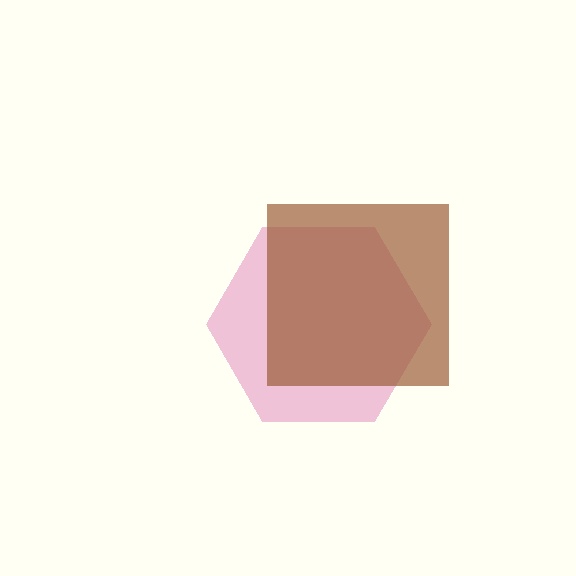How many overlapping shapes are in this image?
There are 2 overlapping shapes in the image.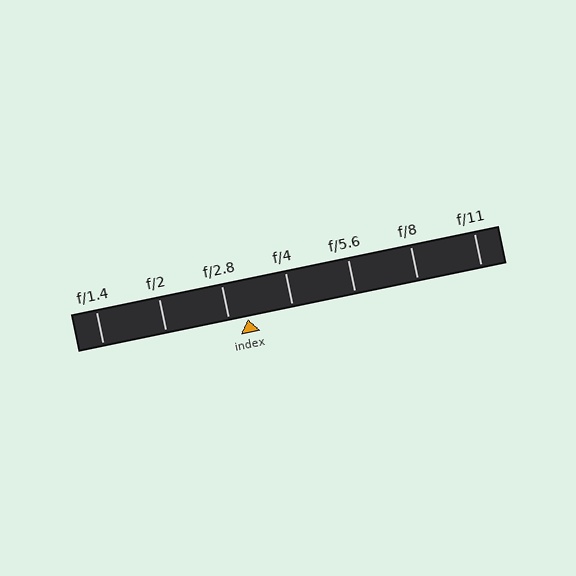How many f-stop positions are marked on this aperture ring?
There are 7 f-stop positions marked.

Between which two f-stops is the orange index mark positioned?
The index mark is between f/2.8 and f/4.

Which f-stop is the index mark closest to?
The index mark is closest to f/2.8.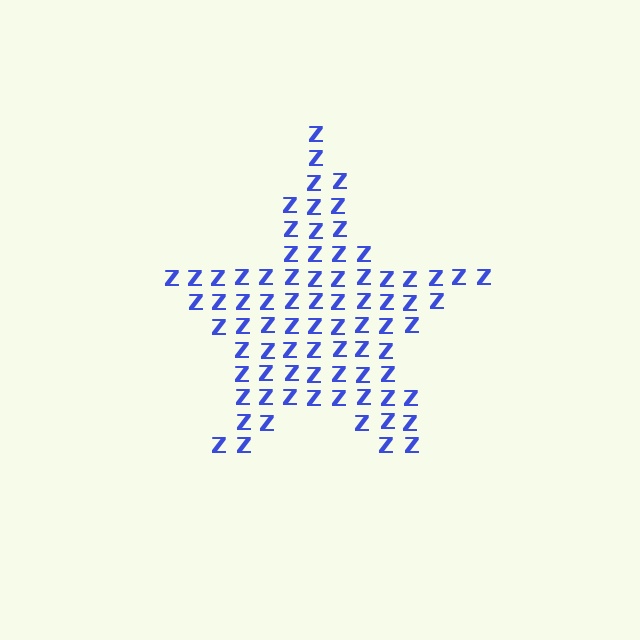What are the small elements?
The small elements are letter Z's.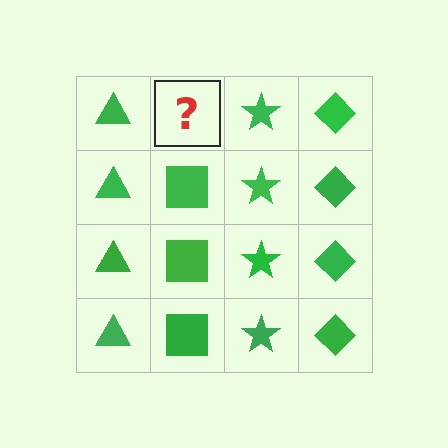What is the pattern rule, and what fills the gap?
The rule is that each column has a consistent shape. The gap should be filled with a green square.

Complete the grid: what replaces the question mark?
The question mark should be replaced with a green square.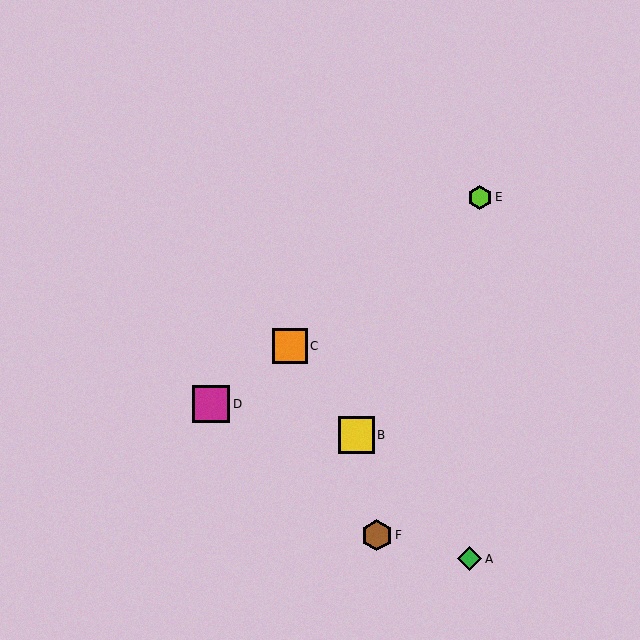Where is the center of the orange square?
The center of the orange square is at (290, 346).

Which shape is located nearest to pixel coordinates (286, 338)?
The orange square (labeled C) at (290, 346) is nearest to that location.